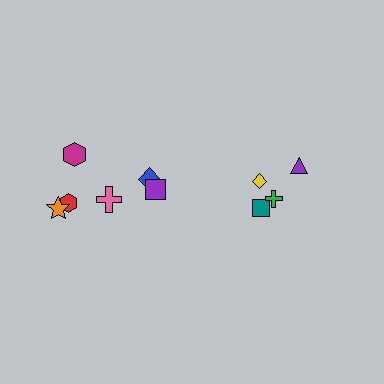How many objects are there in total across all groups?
There are 10 objects.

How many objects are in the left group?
There are 6 objects.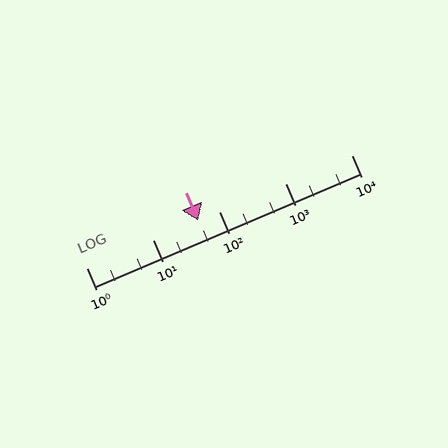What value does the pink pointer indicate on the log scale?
The pointer indicates approximately 49.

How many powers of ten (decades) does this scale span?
The scale spans 4 decades, from 1 to 10000.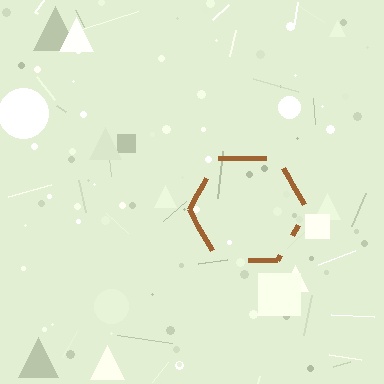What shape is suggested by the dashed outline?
The dashed outline suggests a hexagon.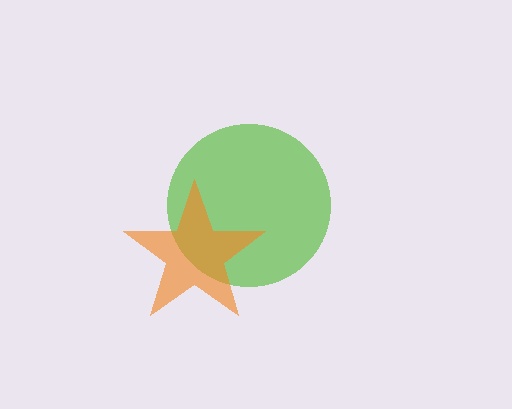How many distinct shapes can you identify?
There are 2 distinct shapes: a lime circle, an orange star.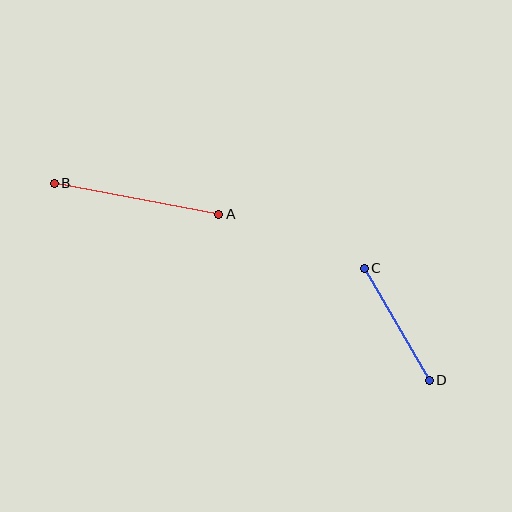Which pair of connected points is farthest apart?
Points A and B are farthest apart.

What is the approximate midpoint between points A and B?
The midpoint is at approximately (136, 199) pixels.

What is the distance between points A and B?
The distance is approximately 168 pixels.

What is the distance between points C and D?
The distance is approximately 130 pixels.